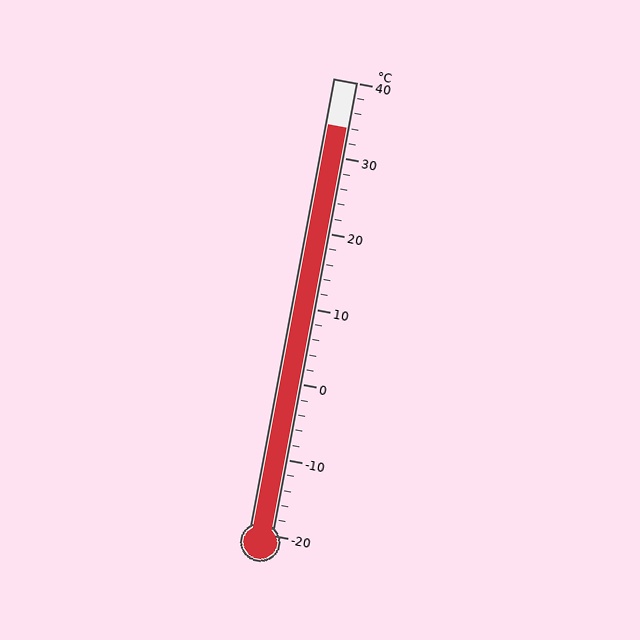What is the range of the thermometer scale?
The thermometer scale ranges from -20°C to 40°C.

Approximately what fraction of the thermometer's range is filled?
The thermometer is filled to approximately 90% of its range.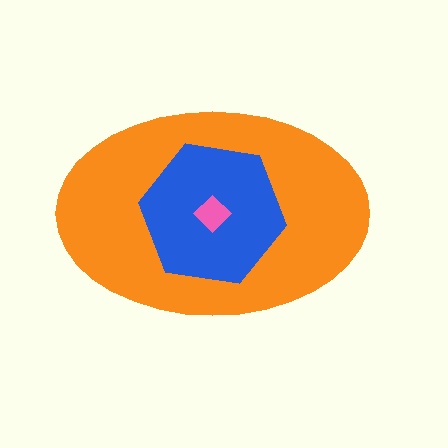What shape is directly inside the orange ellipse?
The blue hexagon.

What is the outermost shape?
The orange ellipse.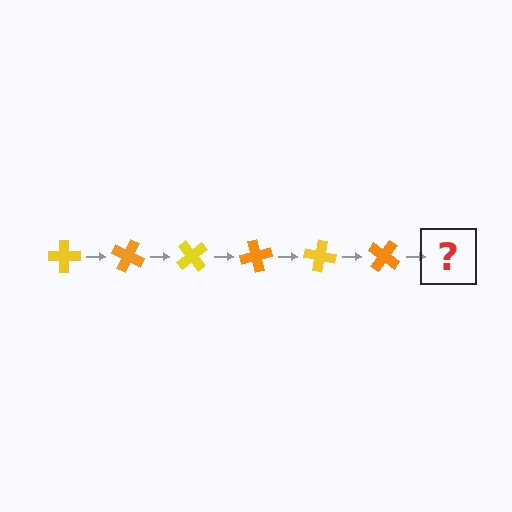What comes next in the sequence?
The next element should be a yellow cross, rotated 150 degrees from the start.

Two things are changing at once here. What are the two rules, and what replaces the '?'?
The two rules are that it rotates 25 degrees each step and the color cycles through yellow and orange. The '?' should be a yellow cross, rotated 150 degrees from the start.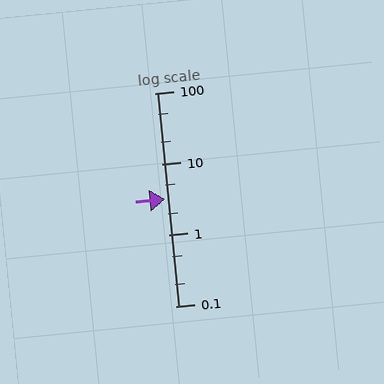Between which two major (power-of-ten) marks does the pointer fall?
The pointer is between 1 and 10.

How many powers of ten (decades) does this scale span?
The scale spans 3 decades, from 0.1 to 100.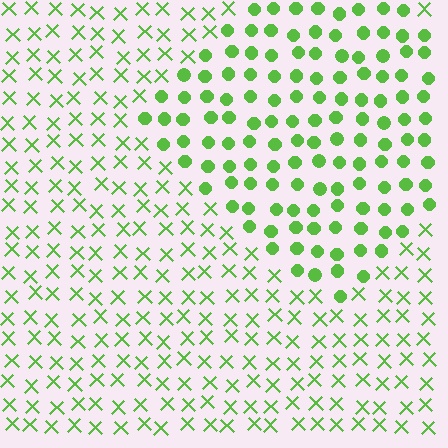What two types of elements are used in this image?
The image uses circles inside the diamond region and X marks outside it.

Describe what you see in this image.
The image is filled with small lime elements arranged in a uniform grid. A diamond-shaped region contains circles, while the surrounding area contains X marks. The boundary is defined purely by the change in element shape.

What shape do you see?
I see a diamond.